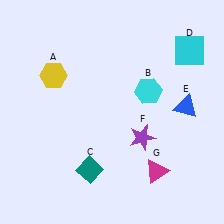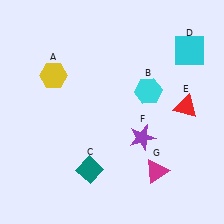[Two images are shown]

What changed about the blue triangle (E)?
In Image 1, E is blue. In Image 2, it changed to red.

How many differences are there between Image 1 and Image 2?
There is 1 difference between the two images.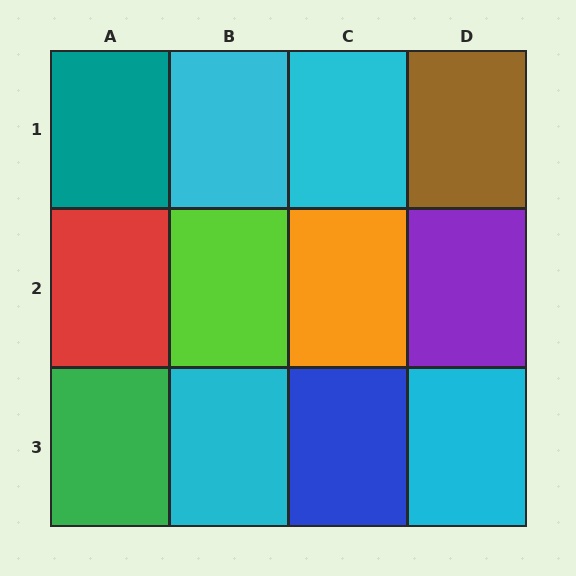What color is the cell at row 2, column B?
Lime.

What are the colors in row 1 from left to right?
Teal, cyan, cyan, brown.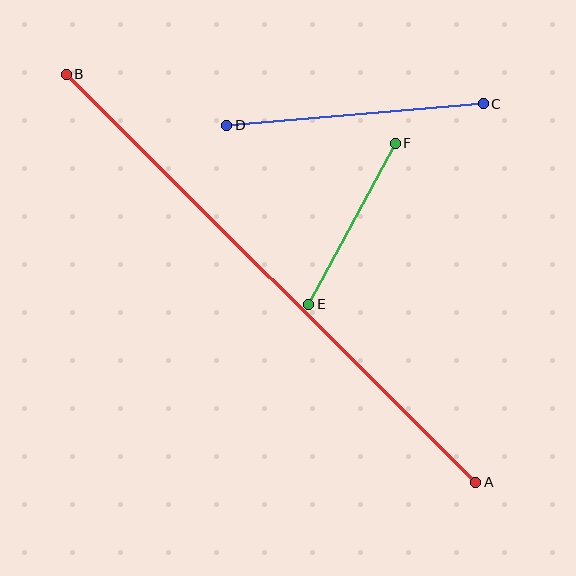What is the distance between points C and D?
The distance is approximately 257 pixels.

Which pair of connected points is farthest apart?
Points A and B are farthest apart.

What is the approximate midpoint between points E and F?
The midpoint is at approximately (352, 224) pixels.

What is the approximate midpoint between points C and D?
The midpoint is at approximately (355, 114) pixels.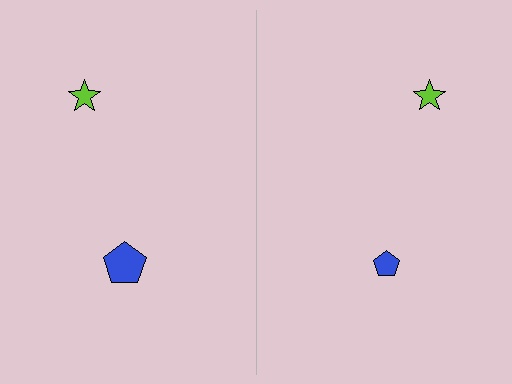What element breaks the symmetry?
The blue pentagon on the right side has a different size than its mirror counterpart.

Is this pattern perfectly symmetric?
No, the pattern is not perfectly symmetric. The blue pentagon on the right side has a different size than its mirror counterpart.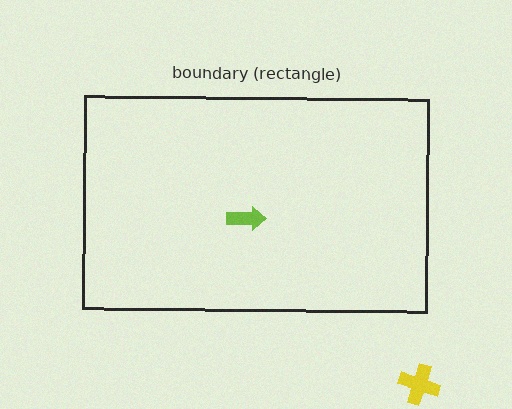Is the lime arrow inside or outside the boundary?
Inside.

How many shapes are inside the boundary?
1 inside, 1 outside.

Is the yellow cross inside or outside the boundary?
Outside.